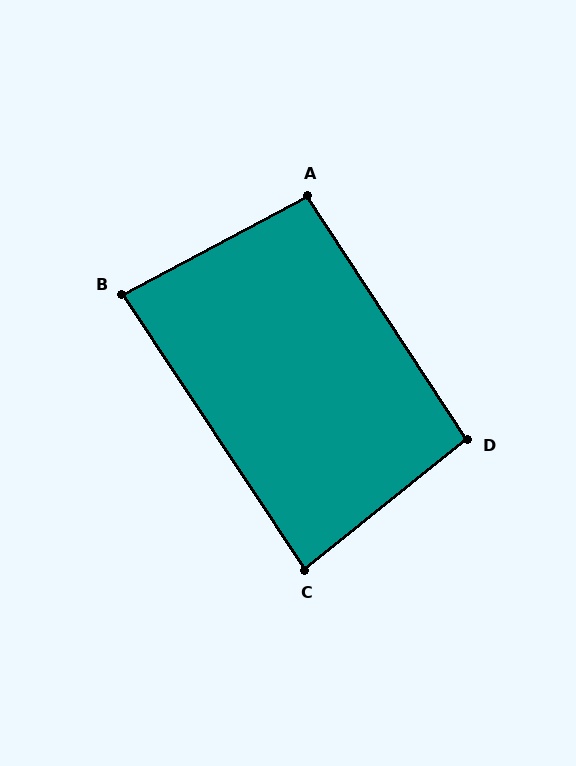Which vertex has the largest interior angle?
D, at approximately 96 degrees.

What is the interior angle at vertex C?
Approximately 85 degrees (acute).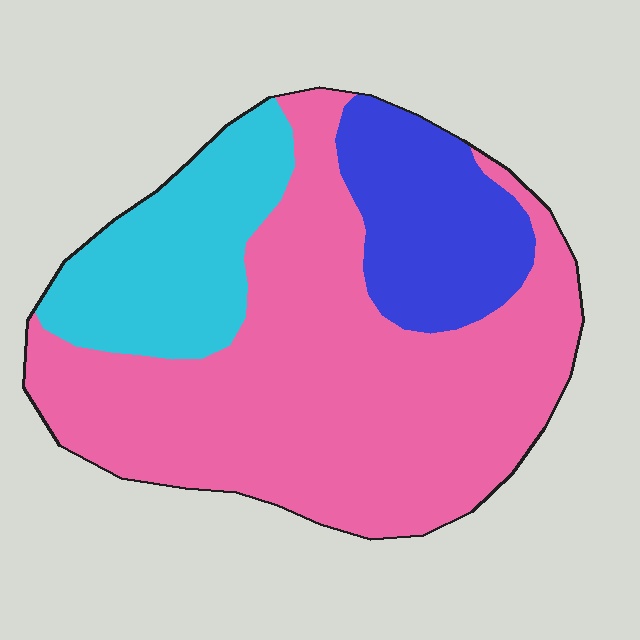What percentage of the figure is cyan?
Cyan takes up about one fifth (1/5) of the figure.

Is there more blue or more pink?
Pink.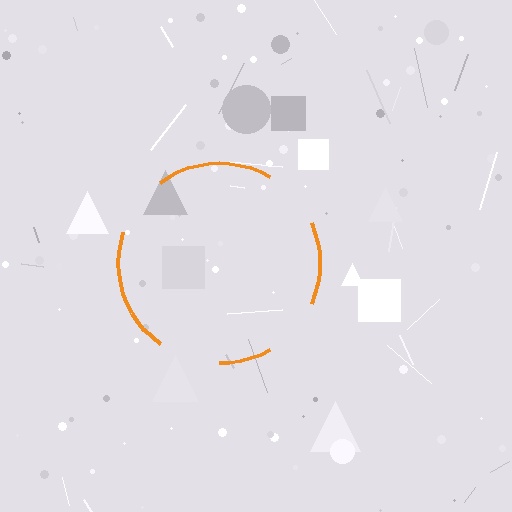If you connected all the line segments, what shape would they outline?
They would outline a circle.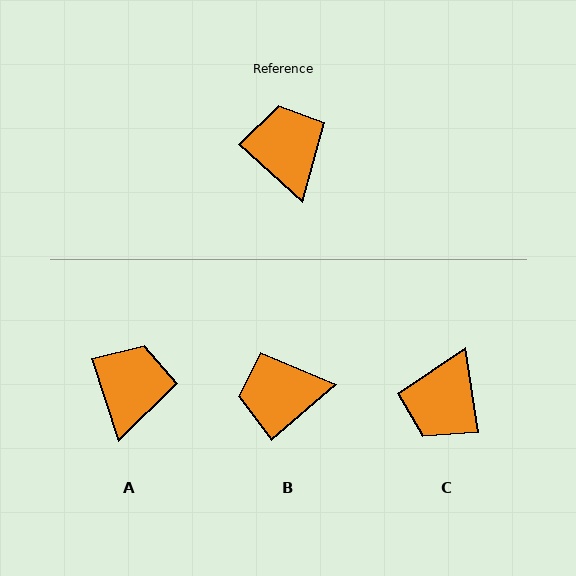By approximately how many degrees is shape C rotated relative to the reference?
Approximately 140 degrees counter-clockwise.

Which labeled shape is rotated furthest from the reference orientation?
C, about 140 degrees away.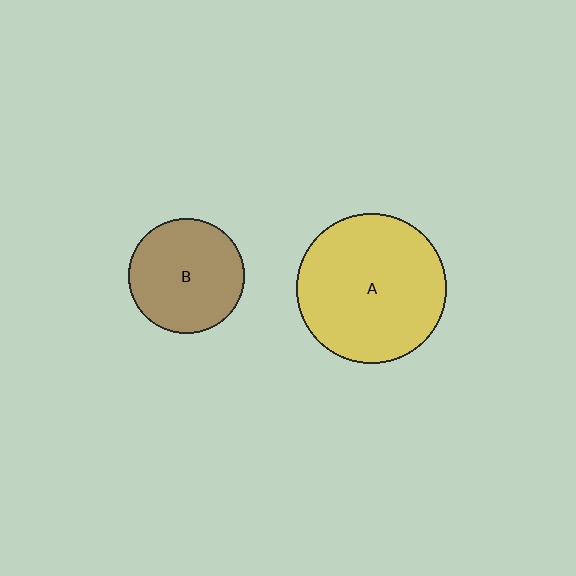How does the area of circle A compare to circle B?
Approximately 1.7 times.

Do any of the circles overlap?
No, none of the circles overlap.